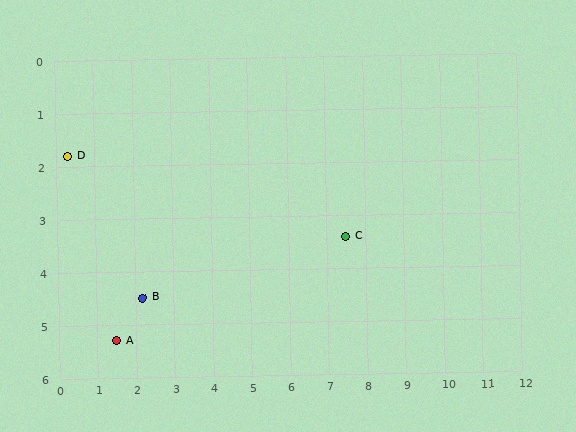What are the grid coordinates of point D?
Point D is at approximately (0.3, 1.8).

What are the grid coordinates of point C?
Point C is at approximately (7.5, 3.4).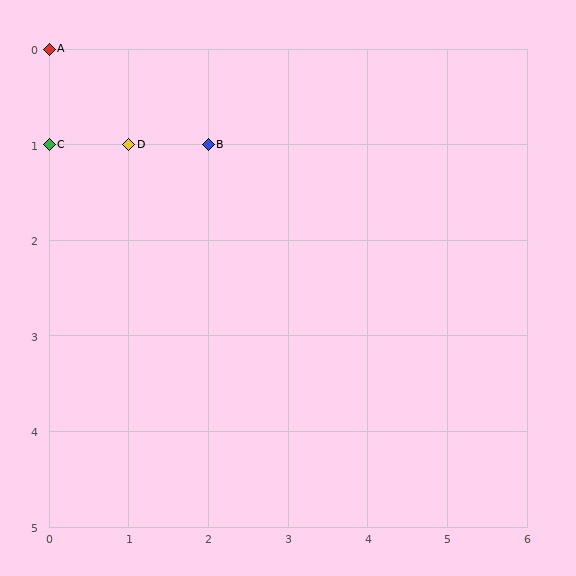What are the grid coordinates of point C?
Point C is at grid coordinates (0, 1).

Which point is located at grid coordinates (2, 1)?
Point B is at (2, 1).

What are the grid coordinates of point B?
Point B is at grid coordinates (2, 1).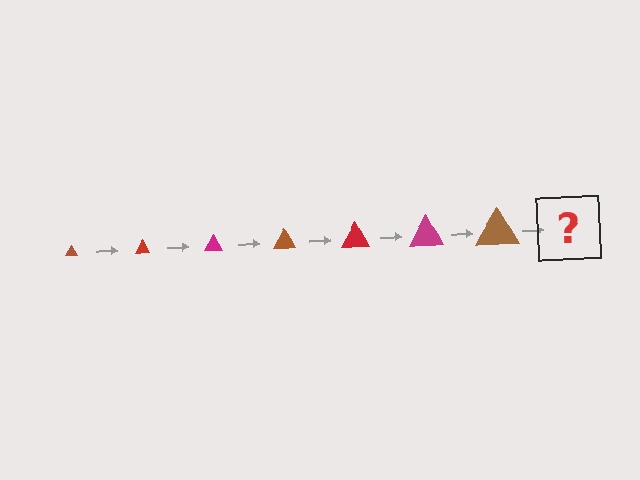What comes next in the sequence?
The next element should be a red triangle, larger than the previous one.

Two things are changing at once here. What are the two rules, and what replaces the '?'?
The two rules are that the triangle grows larger each step and the color cycles through brown, red, and magenta. The '?' should be a red triangle, larger than the previous one.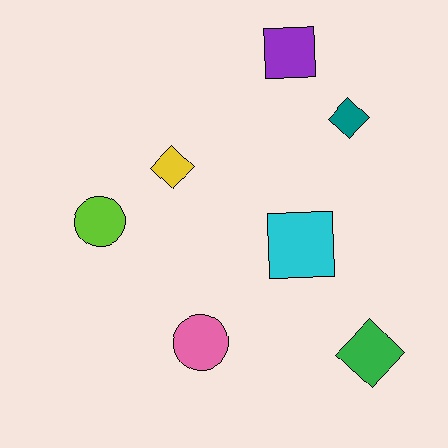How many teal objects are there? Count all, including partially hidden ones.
There is 1 teal object.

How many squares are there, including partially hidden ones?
There are 2 squares.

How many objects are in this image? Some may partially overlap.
There are 7 objects.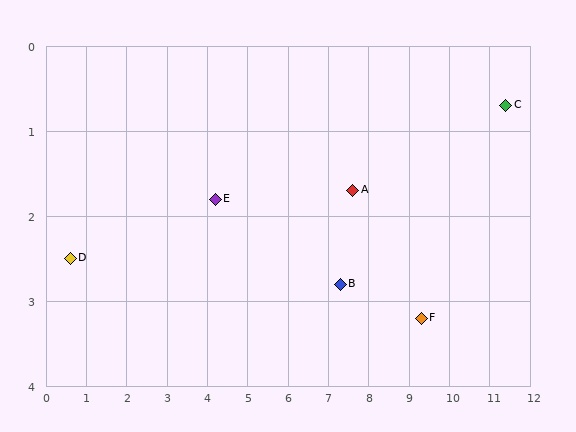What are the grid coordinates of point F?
Point F is at approximately (9.3, 3.2).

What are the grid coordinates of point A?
Point A is at approximately (7.6, 1.7).